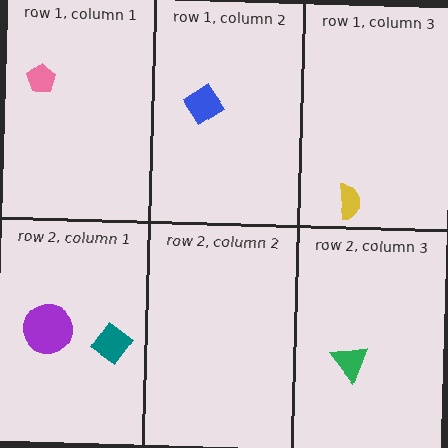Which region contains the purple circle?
The row 2, column 1 region.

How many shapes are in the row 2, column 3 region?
1.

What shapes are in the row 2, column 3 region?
The green triangle.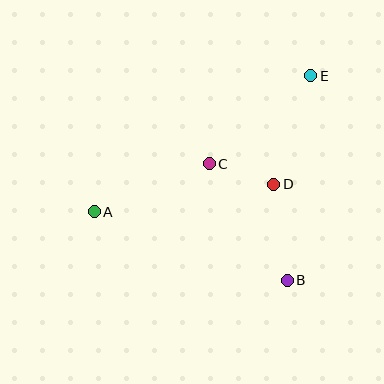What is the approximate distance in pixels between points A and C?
The distance between A and C is approximately 125 pixels.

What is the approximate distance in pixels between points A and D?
The distance between A and D is approximately 182 pixels.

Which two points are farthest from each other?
Points A and E are farthest from each other.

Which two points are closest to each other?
Points C and D are closest to each other.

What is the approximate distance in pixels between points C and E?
The distance between C and E is approximately 134 pixels.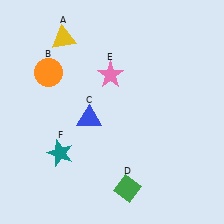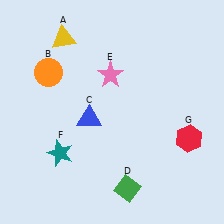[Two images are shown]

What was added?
A red hexagon (G) was added in Image 2.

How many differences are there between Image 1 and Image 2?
There is 1 difference between the two images.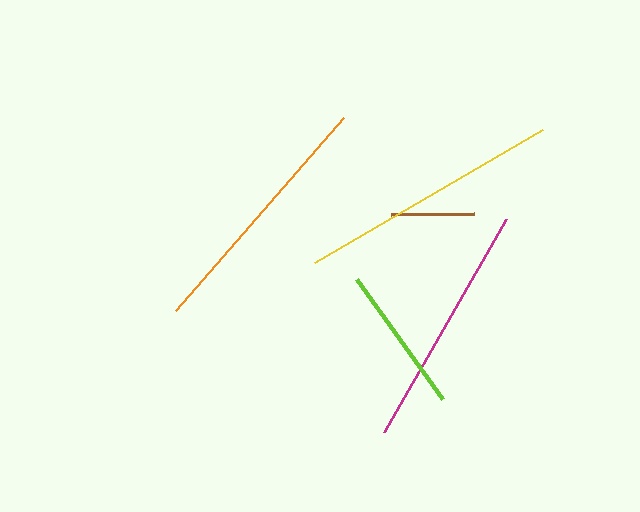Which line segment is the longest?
The yellow line is the longest at approximately 264 pixels.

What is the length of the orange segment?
The orange segment is approximately 255 pixels long.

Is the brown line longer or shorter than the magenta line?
The magenta line is longer than the brown line.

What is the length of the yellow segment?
The yellow segment is approximately 264 pixels long.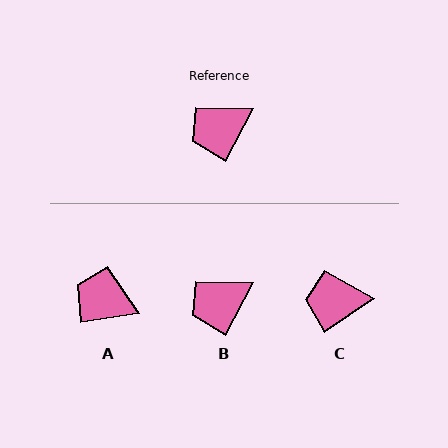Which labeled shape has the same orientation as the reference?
B.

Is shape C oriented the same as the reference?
No, it is off by about 28 degrees.